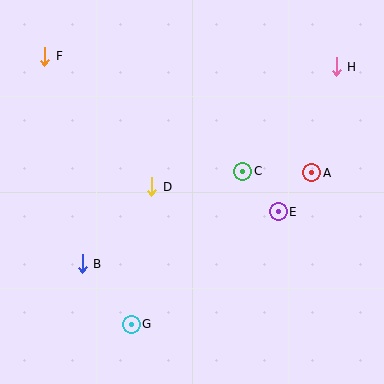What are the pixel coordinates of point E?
Point E is at (278, 212).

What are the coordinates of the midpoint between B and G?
The midpoint between B and G is at (107, 294).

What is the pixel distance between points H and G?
The distance between H and G is 329 pixels.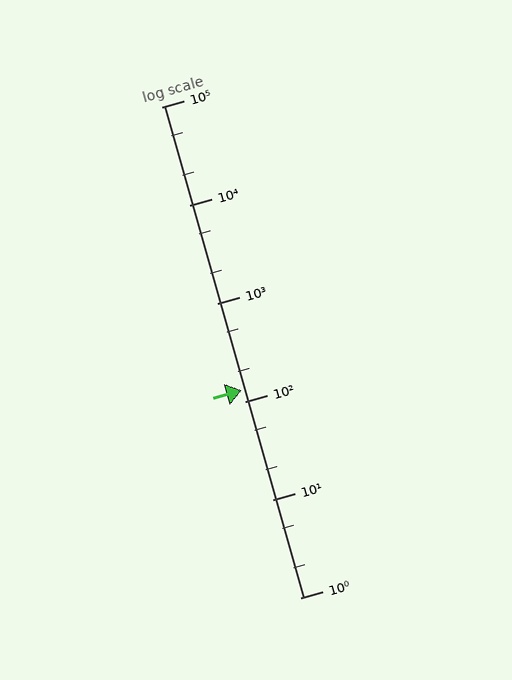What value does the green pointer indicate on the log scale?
The pointer indicates approximately 130.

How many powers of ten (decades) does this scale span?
The scale spans 5 decades, from 1 to 100000.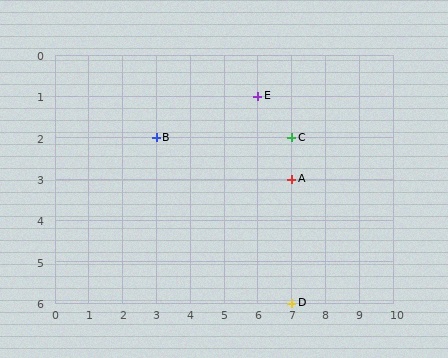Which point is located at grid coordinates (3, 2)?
Point B is at (3, 2).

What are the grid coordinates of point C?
Point C is at grid coordinates (7, 2).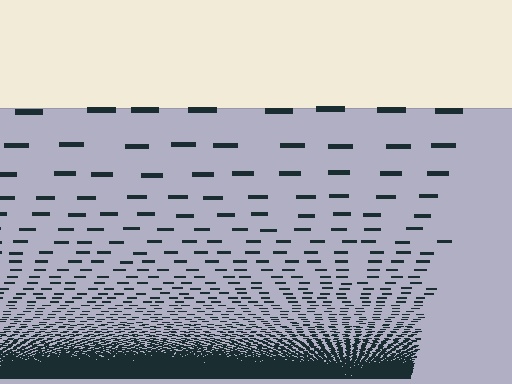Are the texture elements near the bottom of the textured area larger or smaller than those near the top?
Smaller. The gradient is inverted — elements near the bottom are smaller and denser.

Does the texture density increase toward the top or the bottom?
Density increases toward the bottom.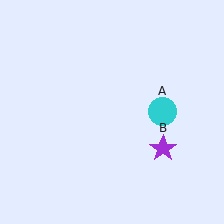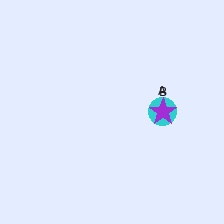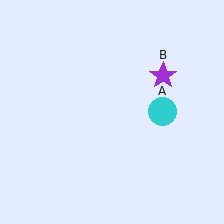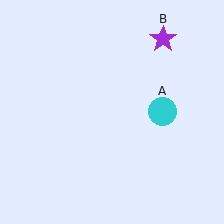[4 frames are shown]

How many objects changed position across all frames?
1 object changed position: purple star (object B).